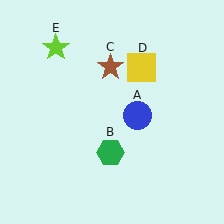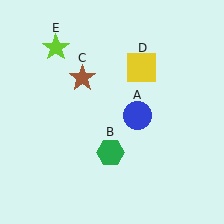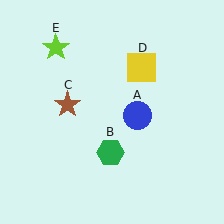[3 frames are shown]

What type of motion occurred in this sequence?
The brown star (object C) rotated counterclockwise around the center of the scene.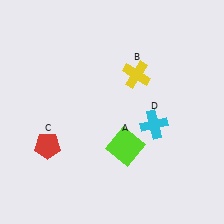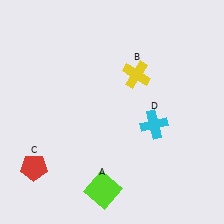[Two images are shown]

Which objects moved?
The objects that moved are: the lime square (A), the red pentagon (C).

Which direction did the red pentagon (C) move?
The red pentagon (C) moved down.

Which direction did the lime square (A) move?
The lime square (A) moved down.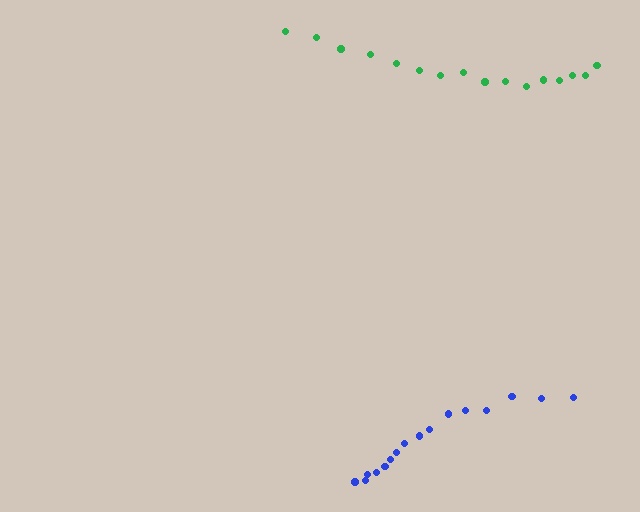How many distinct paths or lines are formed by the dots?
There are 2 distinct paths.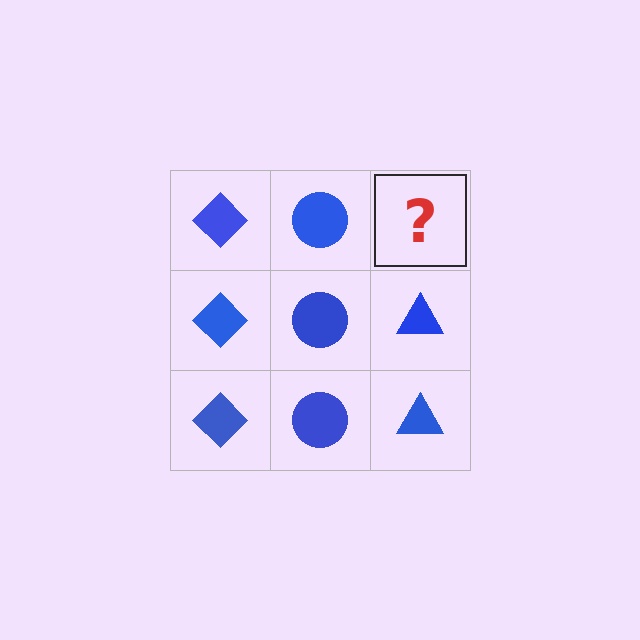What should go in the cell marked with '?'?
The missing cell should contain a blue triangle.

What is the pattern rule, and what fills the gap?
The rule is that each column has a consistent shape. The gap should be filled with a blue triangle.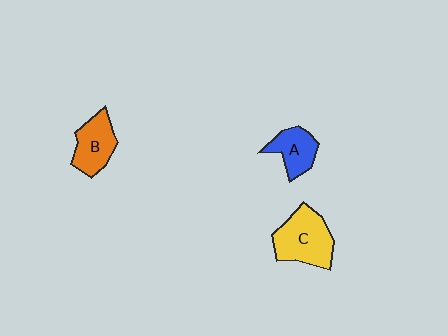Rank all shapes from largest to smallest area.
From largest to smallest: C (yellow), B (orange), A (blue).